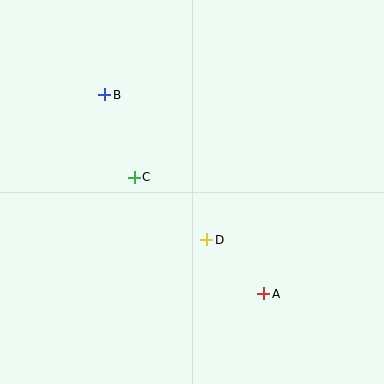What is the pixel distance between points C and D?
The distance between C and D is 96 pixels.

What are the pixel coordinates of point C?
Point C is at (134, 177).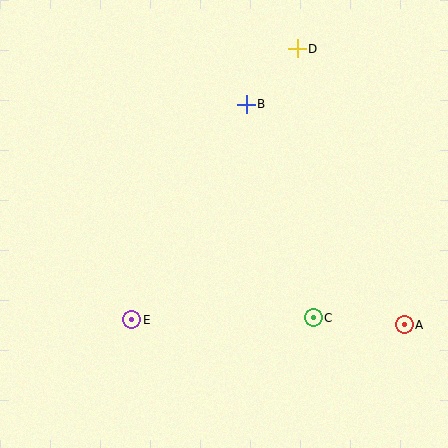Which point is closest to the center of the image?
Point B at (246, 104) is closest to the center.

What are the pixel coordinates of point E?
Point E is at (132, 320).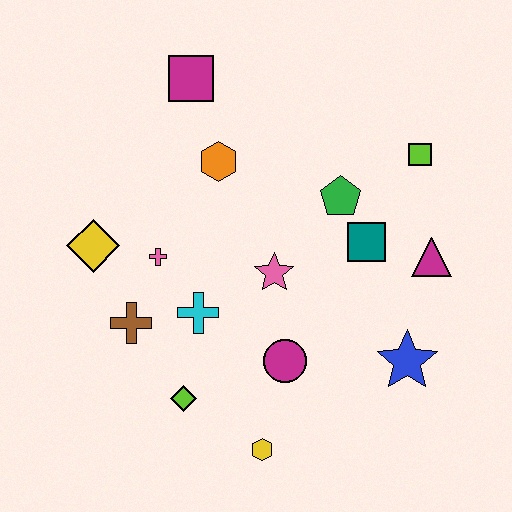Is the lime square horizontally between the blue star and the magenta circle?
No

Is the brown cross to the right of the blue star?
No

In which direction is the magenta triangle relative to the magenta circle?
The magenta triangle is to the right of the magenta circle.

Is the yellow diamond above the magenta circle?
Yes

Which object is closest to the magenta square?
The orange hexagon is closest to the magenta square.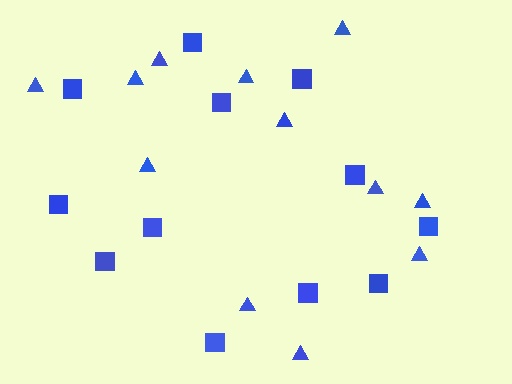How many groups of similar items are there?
There are 2 groups: one group of squares (12) and one group of triangles (12).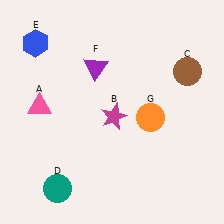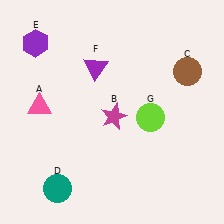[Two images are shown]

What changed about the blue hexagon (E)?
In Image 1, E is blue. In Image 2, it changed to purple.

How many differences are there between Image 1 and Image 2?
There are 2 differences between the two images.